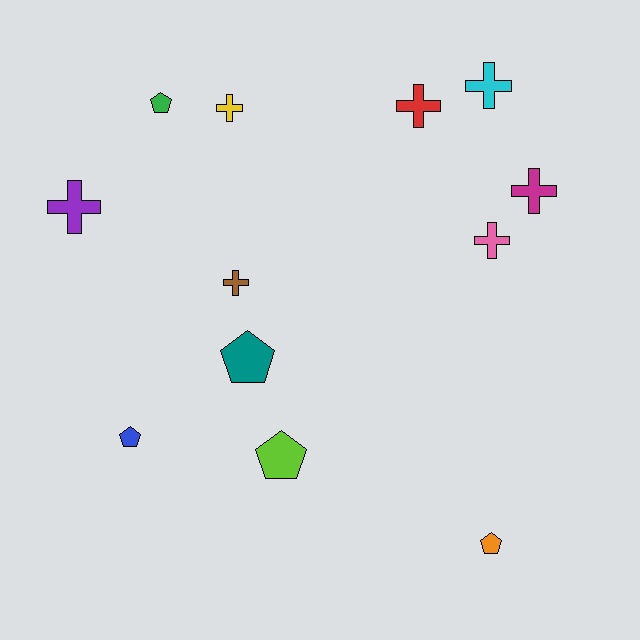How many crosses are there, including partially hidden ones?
There are 7 crosses.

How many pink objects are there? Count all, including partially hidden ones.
There is 1 pink object.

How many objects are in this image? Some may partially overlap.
There are 12 objects.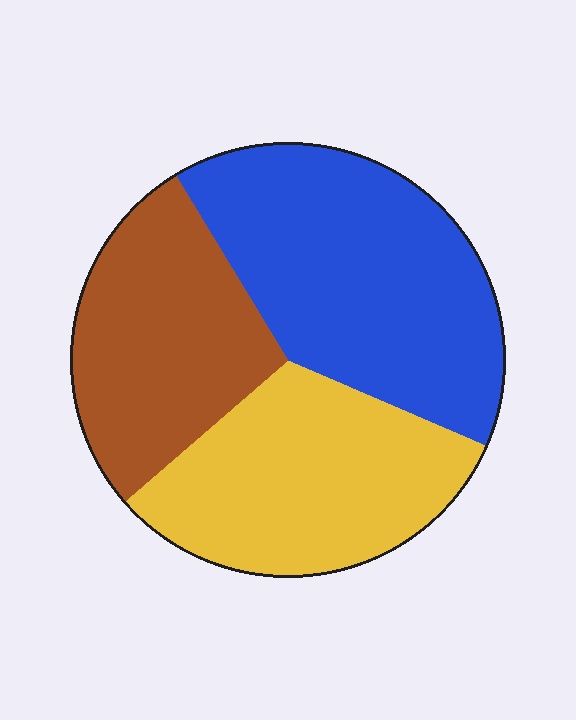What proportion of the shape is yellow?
Yellow takes up between a sixth and a third of the shape.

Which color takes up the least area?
Brown, at roughly 30%.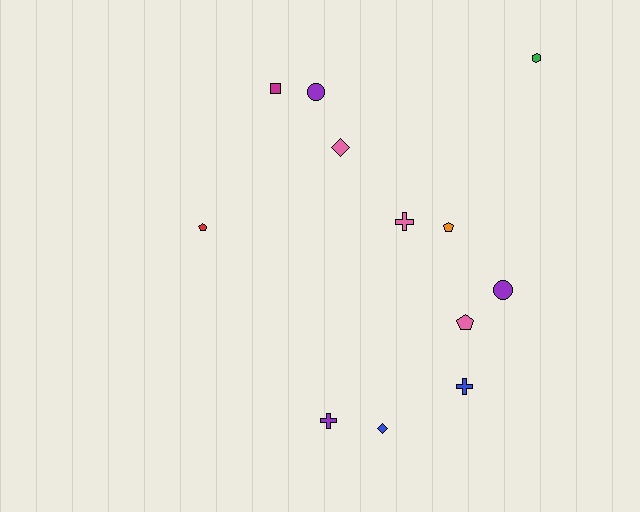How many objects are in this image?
There are 12 objects.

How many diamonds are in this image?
There are 2 diamonds.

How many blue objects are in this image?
There are 2 blue objects.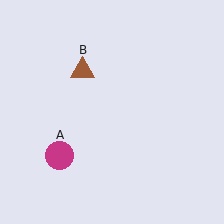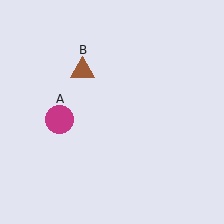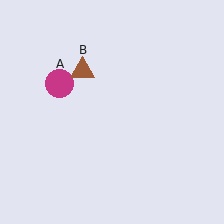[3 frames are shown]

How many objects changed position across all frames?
1 object changed position: magenta circle (object A).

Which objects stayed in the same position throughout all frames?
Brown triangle (object B) remained stationary.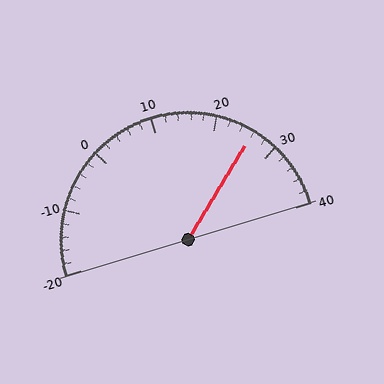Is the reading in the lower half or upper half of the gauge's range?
The reading is in the upper half of the range (-20 to 40).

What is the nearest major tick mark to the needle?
The nearest major tick mark is 30.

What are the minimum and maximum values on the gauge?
The gauge ranges from -20 to 40.